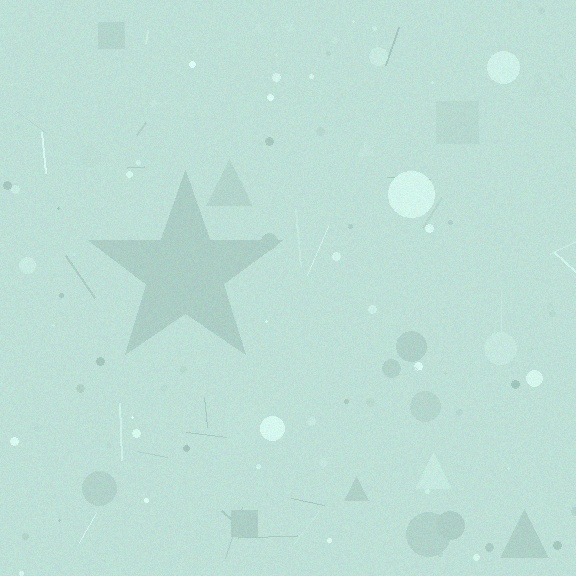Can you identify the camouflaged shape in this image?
The camouflaged shape is a star.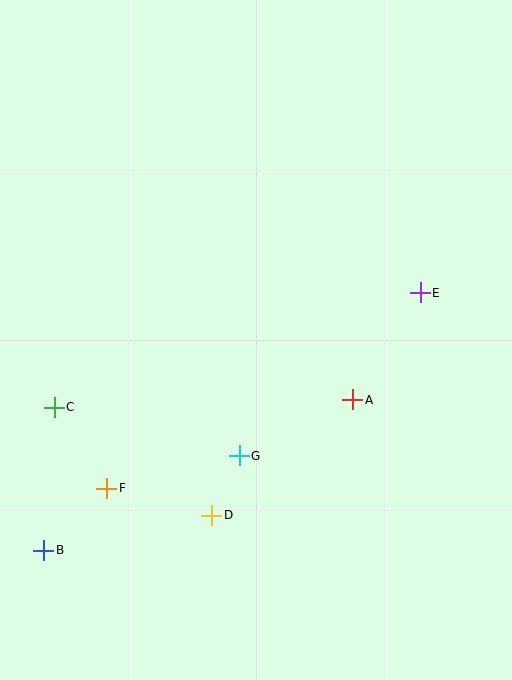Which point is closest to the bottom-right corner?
Point A is closest to the bottom-right corner.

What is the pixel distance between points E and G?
The distance between E and G is 243 pixels.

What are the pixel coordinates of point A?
Point A is at (353, 400).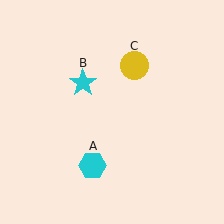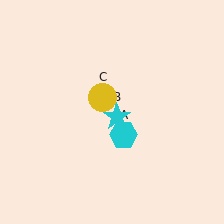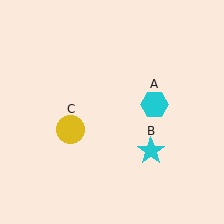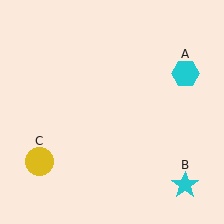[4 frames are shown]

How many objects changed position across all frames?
3 objects changed position: cyan hexagon (object A), cyan star (object B), yellow circle (object C).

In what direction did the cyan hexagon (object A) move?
The cyan hexagon (object A) moved up and to the right.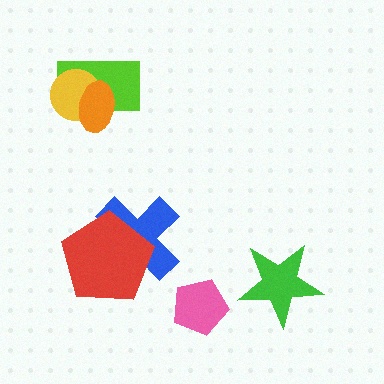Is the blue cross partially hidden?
Yes, it is partially covered by another shape.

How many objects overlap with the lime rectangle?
2 objects overlap with the lime rectangle.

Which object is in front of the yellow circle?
The orange ellipse is in front of the yellow circle.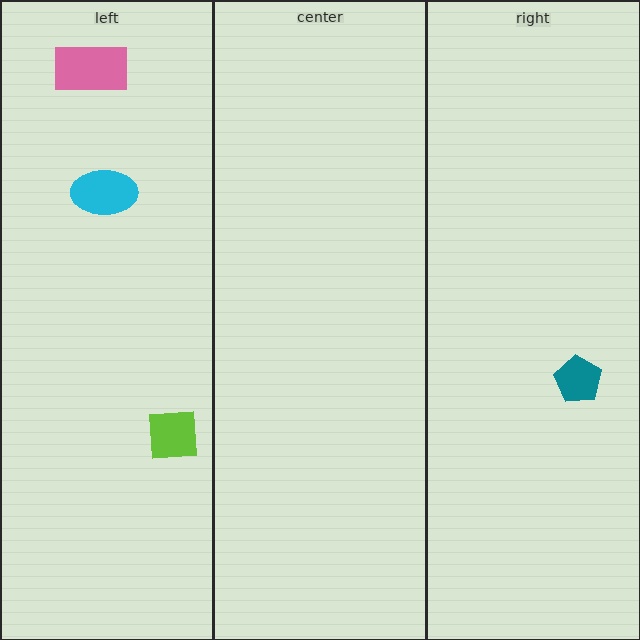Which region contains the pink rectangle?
The left region.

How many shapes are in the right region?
1.